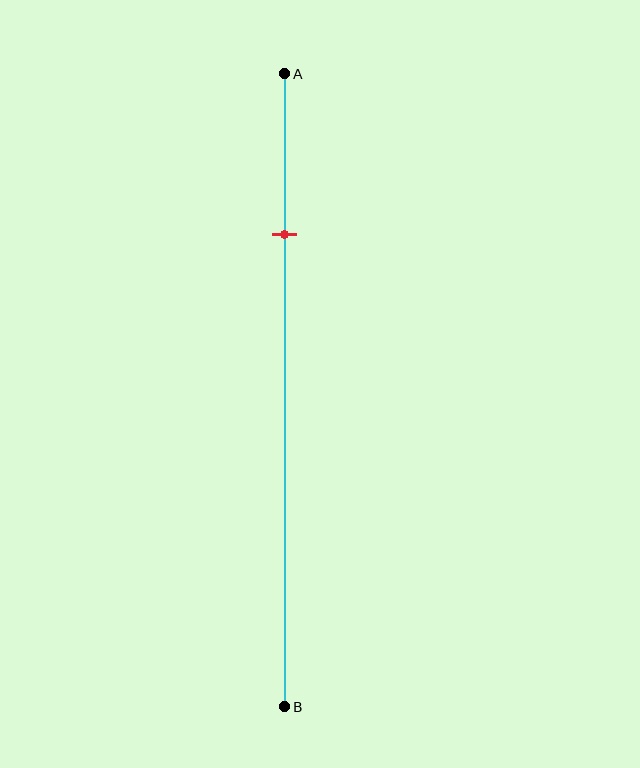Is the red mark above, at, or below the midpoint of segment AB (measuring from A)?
The red mark is above the midpoint of segment AB.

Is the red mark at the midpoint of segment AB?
No, the mark is at about 25% from A, not at the 50% midpoint.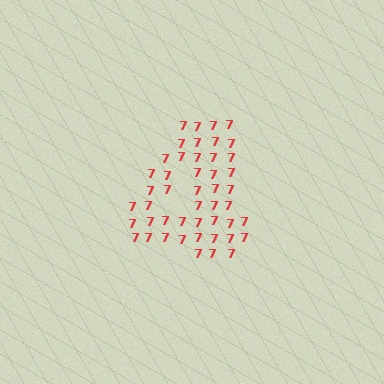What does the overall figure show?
The overall figure shows the digit 4.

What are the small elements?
The small elements are digit 7's.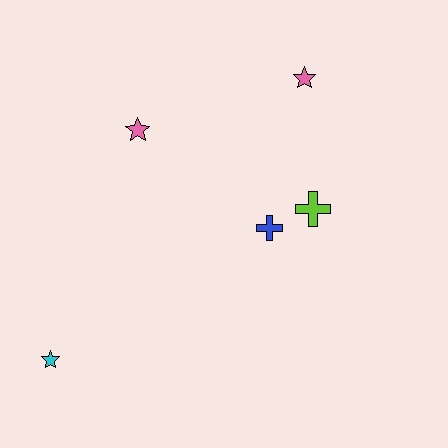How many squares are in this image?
There are no squares.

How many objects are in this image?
There are 5 objects.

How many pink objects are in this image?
There are 2 pink objects.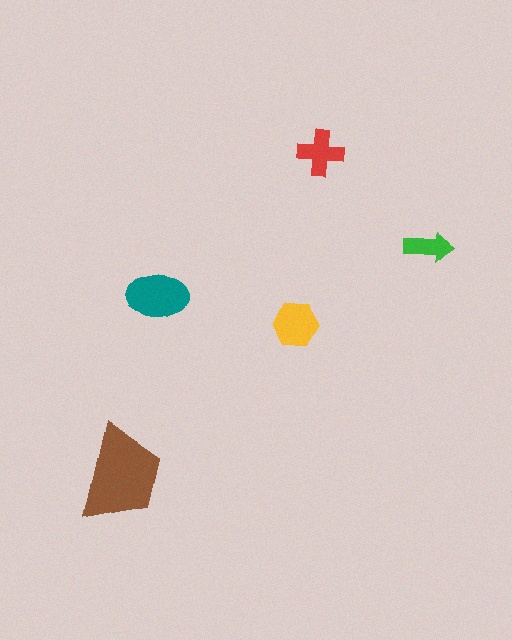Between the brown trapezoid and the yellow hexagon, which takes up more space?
The brown trapezoid.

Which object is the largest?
The brown trapezoid.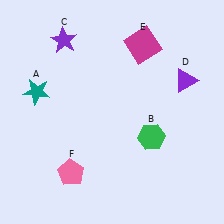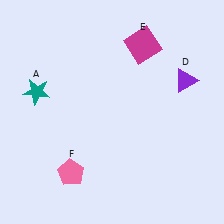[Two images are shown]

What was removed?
The purple star (C), the green hexagon (B) were removed in Image 2.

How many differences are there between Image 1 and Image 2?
There are 2 differences between the two images.